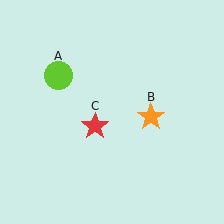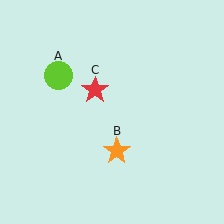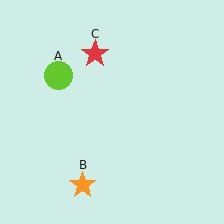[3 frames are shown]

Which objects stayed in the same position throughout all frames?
Lime circle (object A) remained stationary.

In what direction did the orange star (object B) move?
The orange star (object B) moved down and to the left.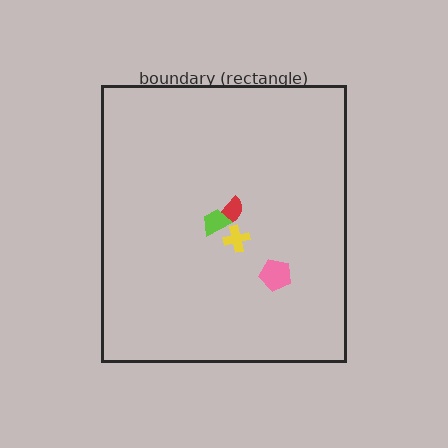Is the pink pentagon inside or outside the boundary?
Inside.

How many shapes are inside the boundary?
4 inside, 0 outside.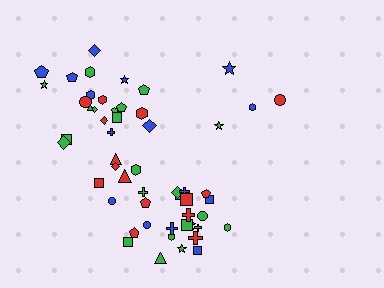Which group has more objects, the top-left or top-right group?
The top-left group.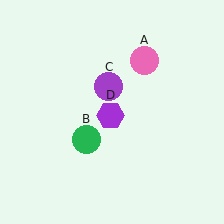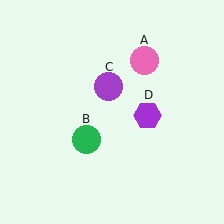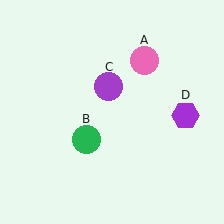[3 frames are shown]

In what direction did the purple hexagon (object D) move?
The purple hexagon (object D) moved right.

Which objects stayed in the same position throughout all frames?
Pink circle (object A) and green circle (object B) and purple circle (object C) remained stationary.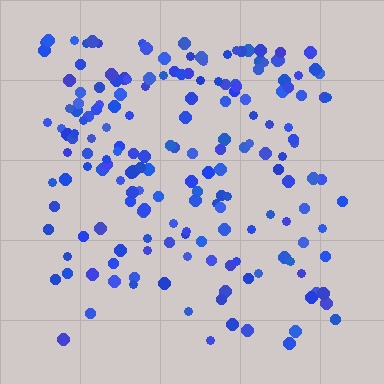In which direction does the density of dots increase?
From bottom to top, with the top side densest.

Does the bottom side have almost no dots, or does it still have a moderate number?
Still a moderate number, just noticeably fewer than the top.